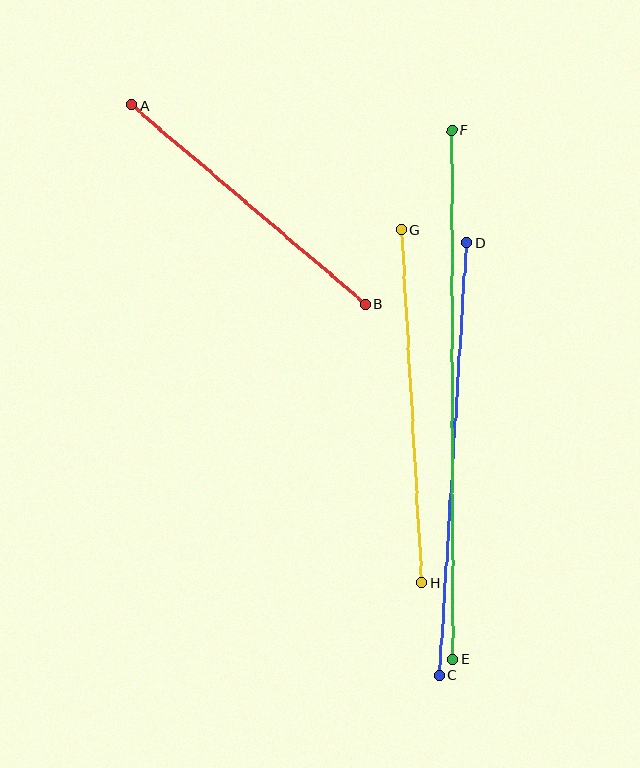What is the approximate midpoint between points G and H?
The midpoint is at approximately (412, 406) pixels.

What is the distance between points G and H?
The distance is approximately 353 pixels.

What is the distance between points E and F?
The distance is approximately 529 pixels.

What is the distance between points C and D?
The distance is approximately 433 pixels.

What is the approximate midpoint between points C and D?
The midpoint is at approximately (453, 459) pixels.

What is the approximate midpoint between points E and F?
The midpoint is at approximately (452, 395) pixels.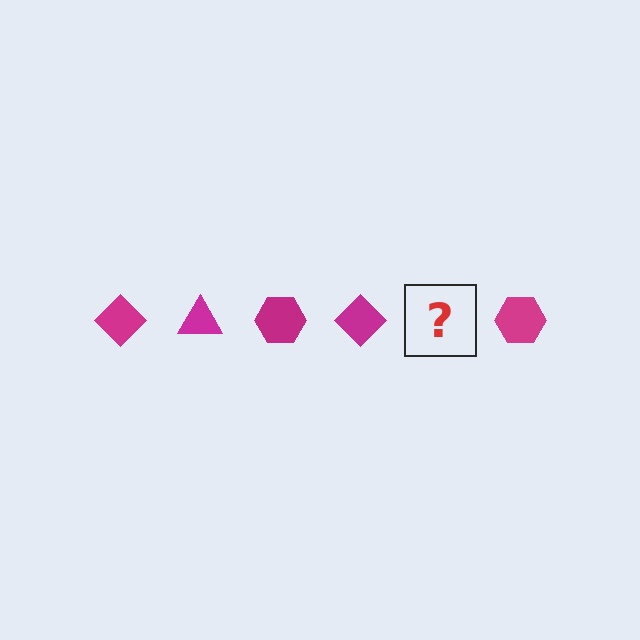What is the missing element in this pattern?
The missing element is a magenta triangle.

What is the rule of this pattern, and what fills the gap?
The rule is that the pattern cycles through diamond, triangle, hexagon shapes in magenta. The gap should be filled with a magenta triangle.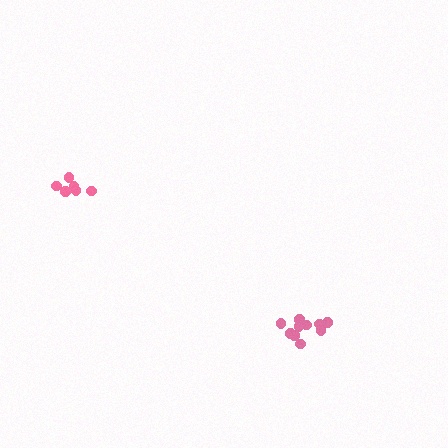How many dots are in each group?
Group 1: 6 dots, Group 2: 10 dots (16 total).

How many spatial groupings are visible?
There are 2 spatial groupings.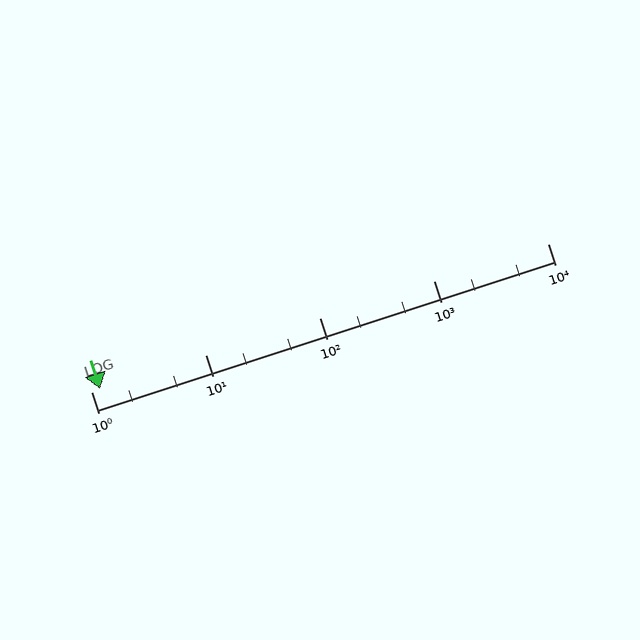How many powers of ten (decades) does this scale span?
The scale spans 4 decades, from 1 to 10000.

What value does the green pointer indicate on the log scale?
The pointer indicates approximately 1.2.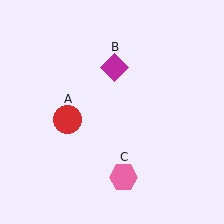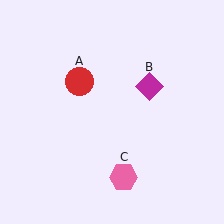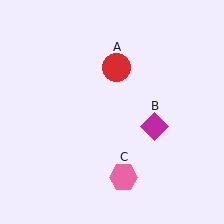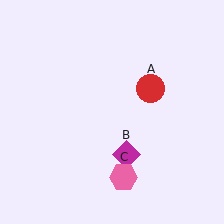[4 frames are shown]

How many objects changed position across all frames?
2 objects changed position: red circle (object A), magenta diamond (object B).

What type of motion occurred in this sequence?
The red circle (object A), magenta diamond (object B) rotated clockwise around the center of the scene.